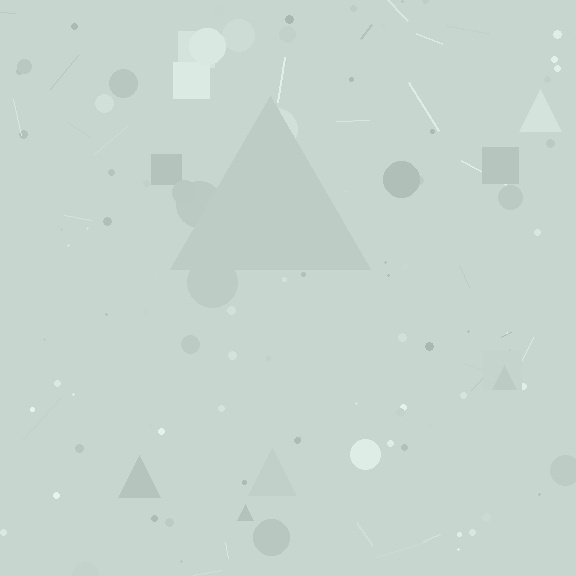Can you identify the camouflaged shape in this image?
The camouflaged shape is a triangle.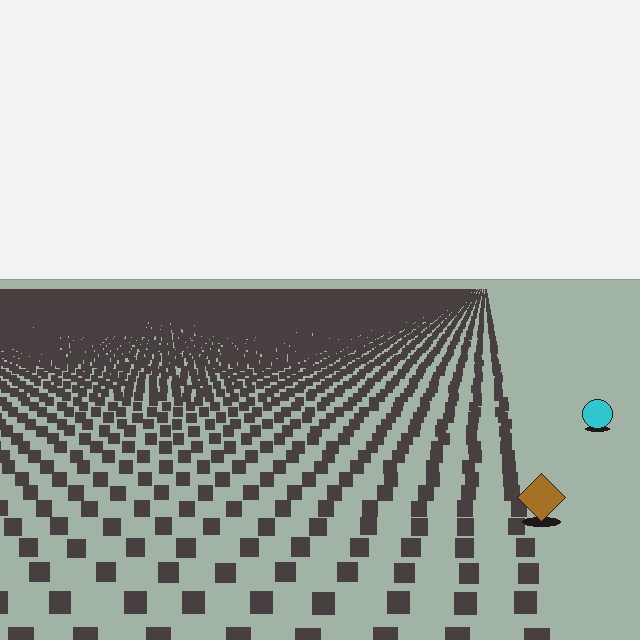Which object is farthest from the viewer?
The cyan circle is farthest from the viewer. It appears smaller and the ground texture around it is denser.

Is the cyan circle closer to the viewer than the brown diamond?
No. The brown diamond is closer — you can tell from the texture gradient: the ground texture is coarser near it.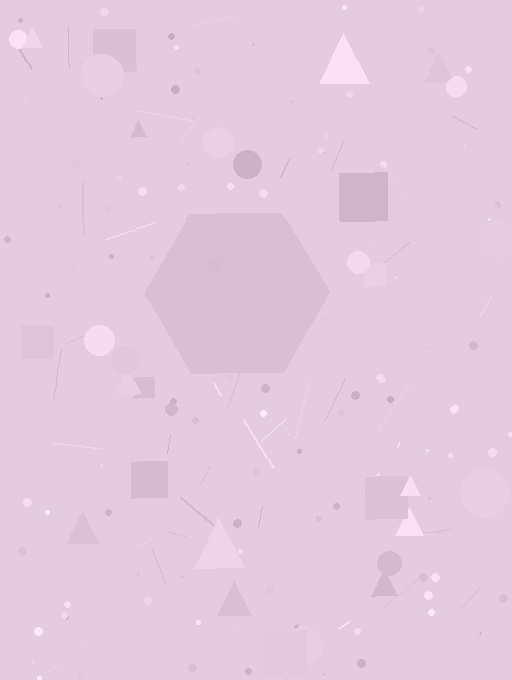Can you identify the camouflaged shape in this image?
The camouflaged shape is a hexagon.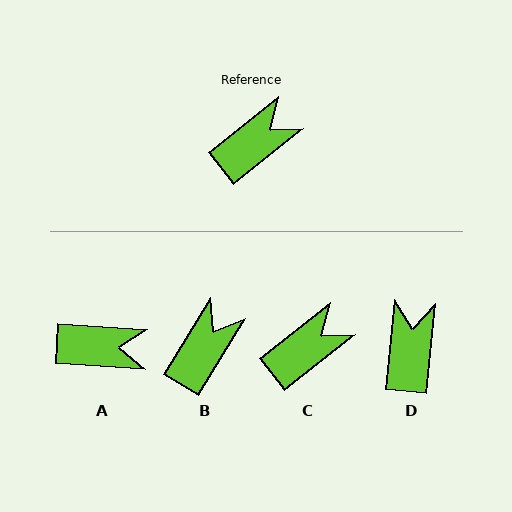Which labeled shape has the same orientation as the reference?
C.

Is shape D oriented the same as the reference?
No, it is off by about 46 degrees.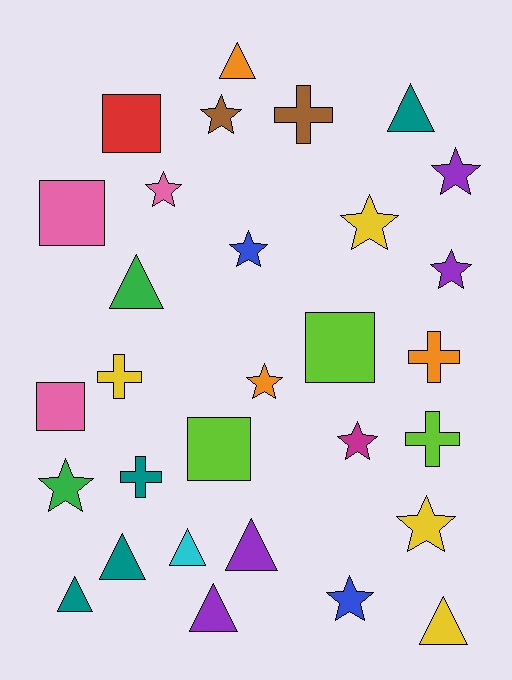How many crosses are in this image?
There are 5 crosses.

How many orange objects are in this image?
There are 3 orange objects.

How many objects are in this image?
There are 30 objects.